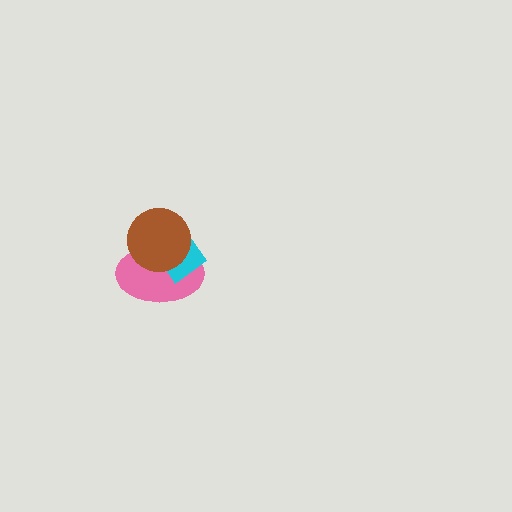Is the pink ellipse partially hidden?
Yes, it is partially covered by another shape.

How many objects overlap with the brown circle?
2 objects overlap with the brown circle.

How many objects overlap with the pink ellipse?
2 objects overlap with the pink ellipse.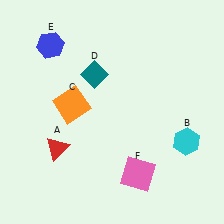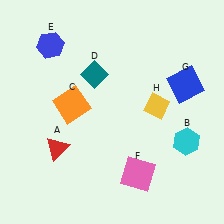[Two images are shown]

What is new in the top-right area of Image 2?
A blue square (G) was added in the top-right area of Image 2.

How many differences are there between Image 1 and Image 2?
There are 2 differences between the two images.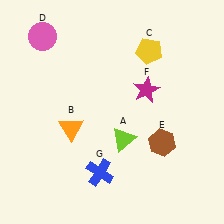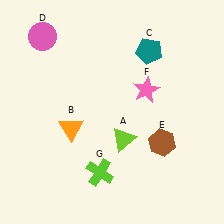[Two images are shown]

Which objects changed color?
C changed from yellow to teal. F changed from magenta to pink. G changed from blue to lime.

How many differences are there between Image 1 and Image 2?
There are 3 differences between the two images.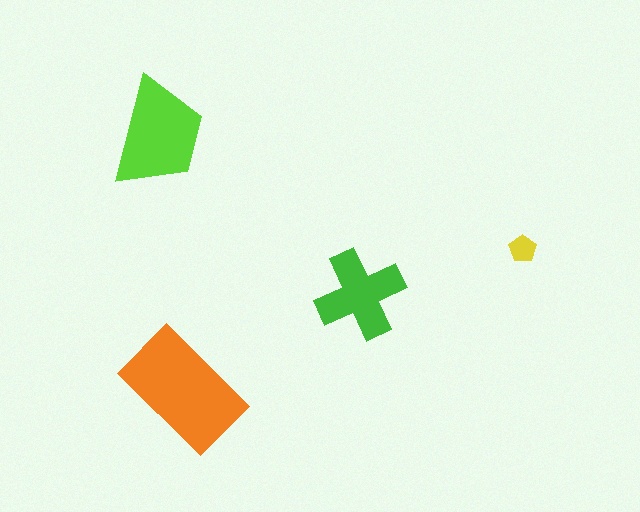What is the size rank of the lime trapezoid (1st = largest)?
2nd.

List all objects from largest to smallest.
The orange rectangle, the lime trapezoid, the green cross, the yellow pentagon.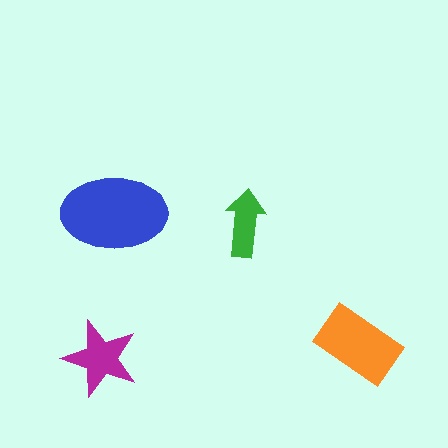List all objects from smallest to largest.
The green arrow, the magenta star, the orange rectangle, the blue ellipse.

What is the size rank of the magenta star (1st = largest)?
3rd.